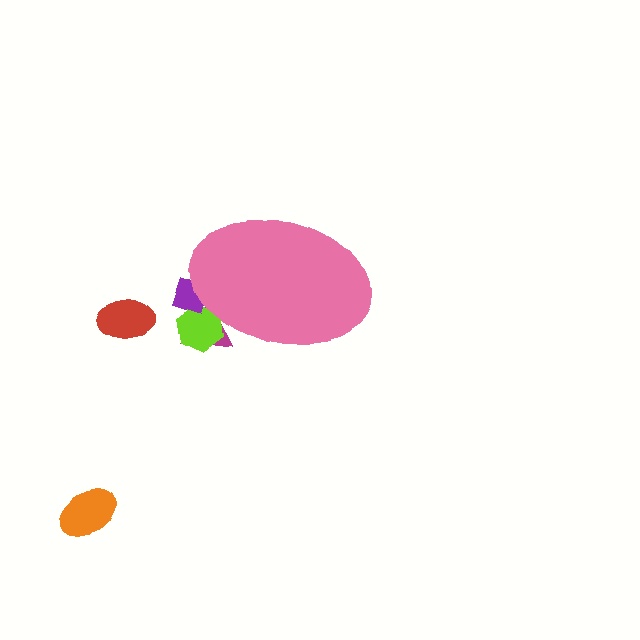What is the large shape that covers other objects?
A pink ellipse.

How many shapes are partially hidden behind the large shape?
3 shapes are partially hidden.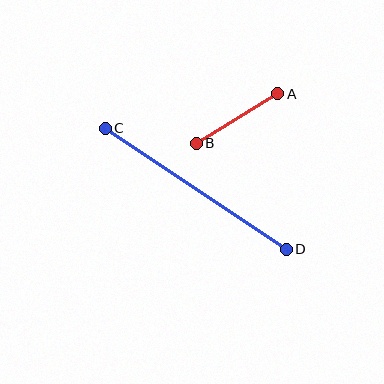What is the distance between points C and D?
The distance is approximately 218 pixels.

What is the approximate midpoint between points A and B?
The midpoint is at approximately (237, 118) pixels.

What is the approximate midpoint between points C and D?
The midpoint is at approximately (196, 189) pixels.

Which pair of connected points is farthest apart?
Points C and D are farthest apart.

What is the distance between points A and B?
The distance is approximately 95 pixels.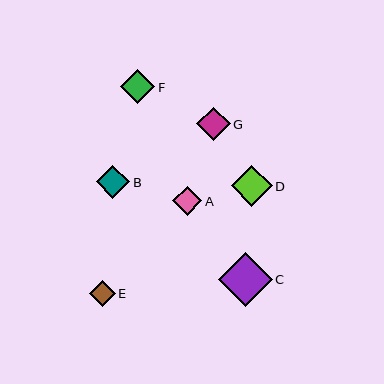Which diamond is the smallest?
Diamond E is the smallest with a size of approximately 26 pixels.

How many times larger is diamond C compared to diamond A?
Diamond C is approximately 1.9 times the size of diamond A.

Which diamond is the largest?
Diamond C is the largest with a size of approximately 54 pixels.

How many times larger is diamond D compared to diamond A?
Diamond D is approximately 1.4 times the size of diamond A.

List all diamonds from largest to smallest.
From largest to smallest: C, D, F, B, G, A, E.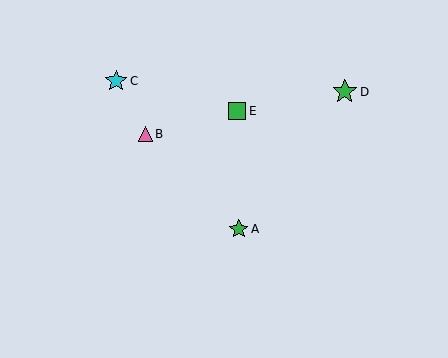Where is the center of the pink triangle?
The center of the pink triangle is at (145, 134).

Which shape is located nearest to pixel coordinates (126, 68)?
The cyan star (labeled C) at (116, 81) is nearest to that location.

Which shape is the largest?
The green star (labeled D) is the largest.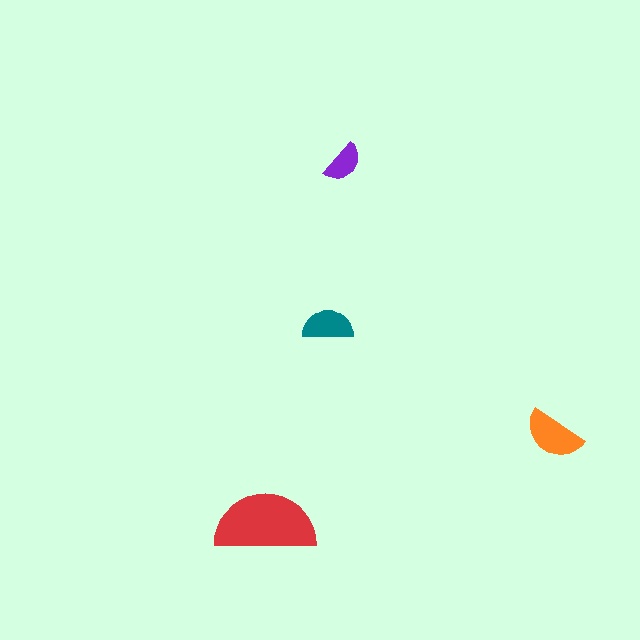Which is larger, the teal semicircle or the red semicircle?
The red one.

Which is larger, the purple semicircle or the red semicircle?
The red one.